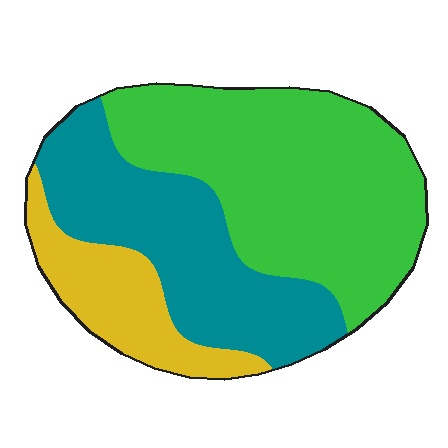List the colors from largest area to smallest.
From largest to smallest: green, teal, yellow.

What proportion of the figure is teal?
Teal takes up between a third and a half of the figure.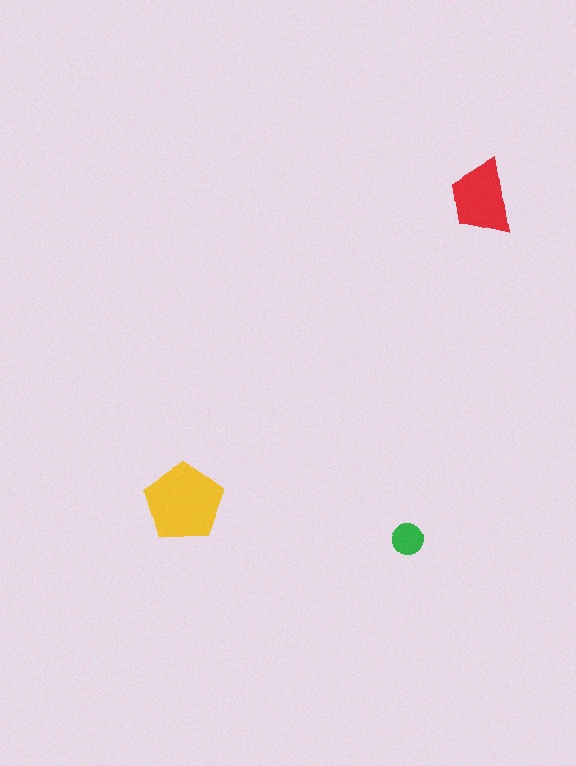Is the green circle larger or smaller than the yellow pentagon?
Smaller.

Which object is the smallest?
The green circle.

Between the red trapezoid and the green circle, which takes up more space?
The red trapezoid.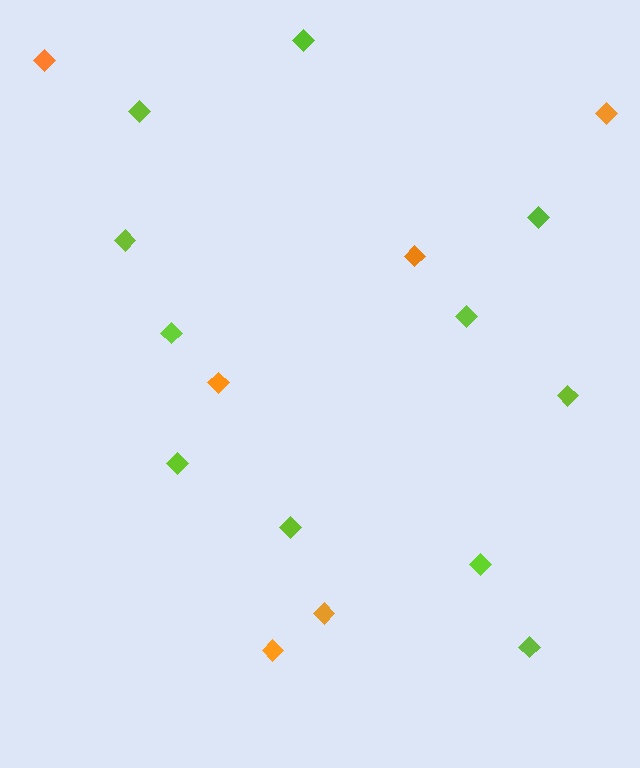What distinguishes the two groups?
There are 2 groups: one group of orange diamonds (6) and one group of lime diamonds (11).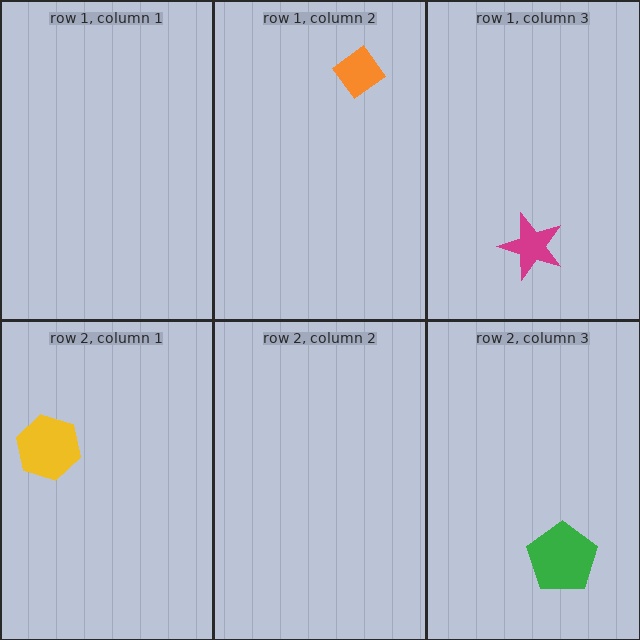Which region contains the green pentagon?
The row 2, column 3 region.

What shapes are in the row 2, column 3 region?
The green pentagon.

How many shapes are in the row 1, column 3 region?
1.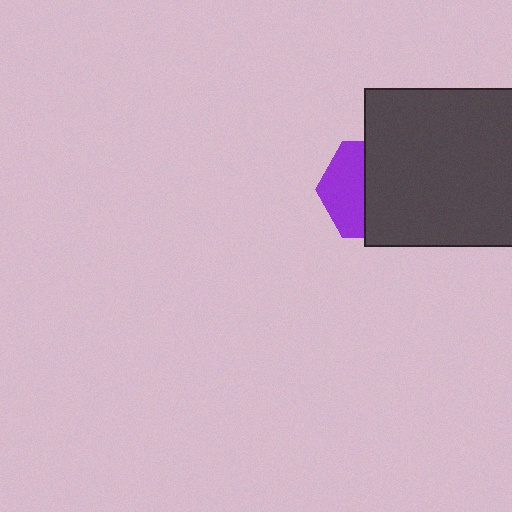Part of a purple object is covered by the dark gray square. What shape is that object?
It is a hexagon.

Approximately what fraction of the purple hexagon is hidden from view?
Roughly 58% of the purple hexagon is hidden behind the dark gray square.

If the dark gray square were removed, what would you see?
You would see the complete purple hexagon.